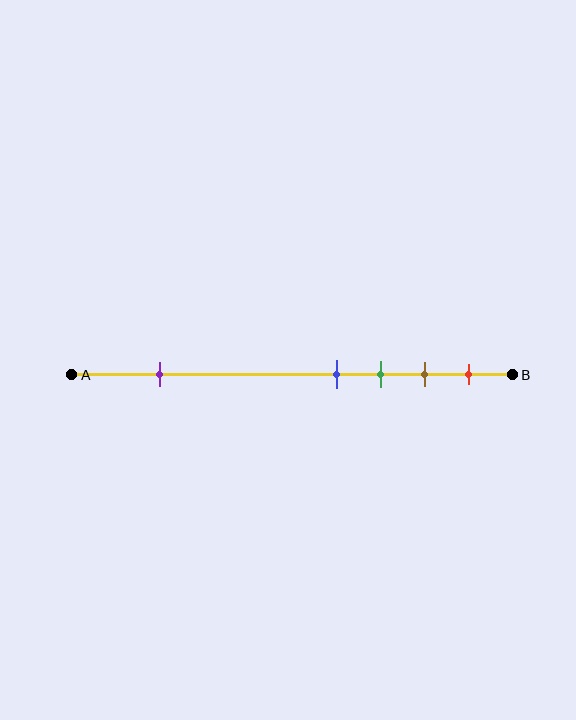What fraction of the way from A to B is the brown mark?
The brown mark is approximately 80% (0.8) of the way from A to B.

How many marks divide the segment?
There are 5 marks dividing the segment.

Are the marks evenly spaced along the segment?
No, the marks are not evenly spaced.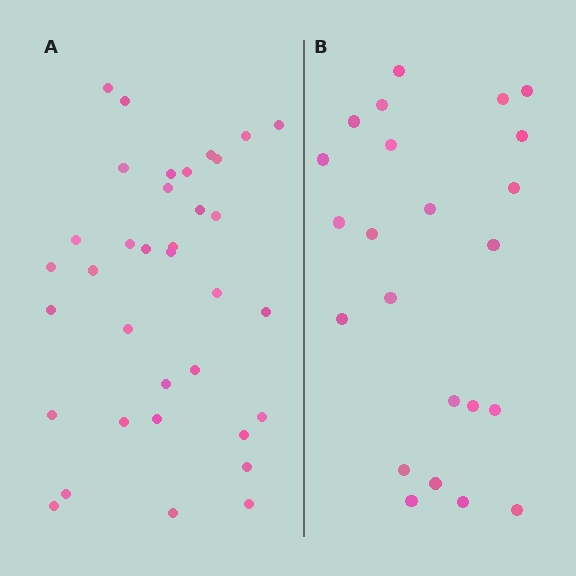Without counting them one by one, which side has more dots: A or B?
Region A (the left region) has more dots.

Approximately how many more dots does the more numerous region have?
Region A has roughly 12 or so more dots than region B.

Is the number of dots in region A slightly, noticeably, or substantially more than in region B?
Region A has substantially more. The ratio is roughly 1.5 to 1.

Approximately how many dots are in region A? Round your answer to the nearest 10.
About 40 dots. (The exact count is 35, which rounds to 40.)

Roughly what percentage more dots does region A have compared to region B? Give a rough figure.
About 50% more.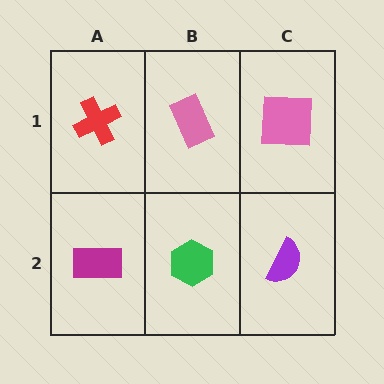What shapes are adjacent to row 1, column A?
A magenta rectangle (row 2, column A), a pink rectangle (row 1, column B).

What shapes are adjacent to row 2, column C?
A pink square (row 1, column C), a green hexagon (row 2, column B).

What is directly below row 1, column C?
A purple semicircle.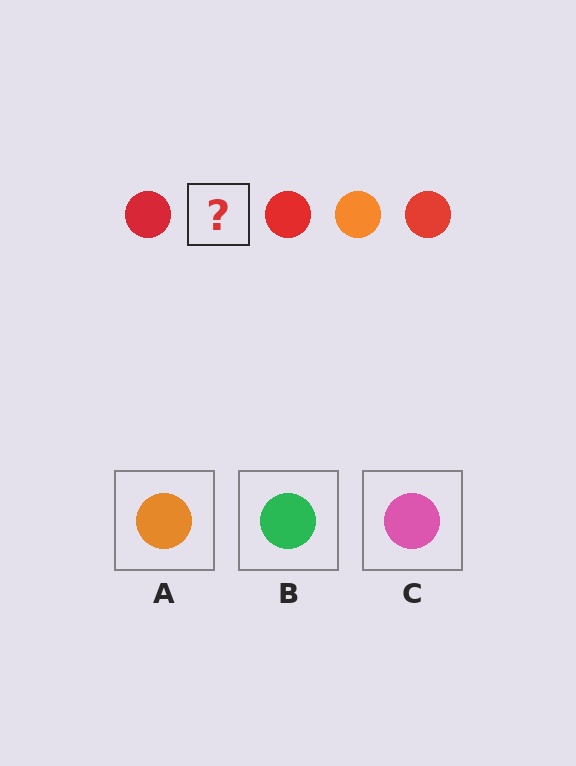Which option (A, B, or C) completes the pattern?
A.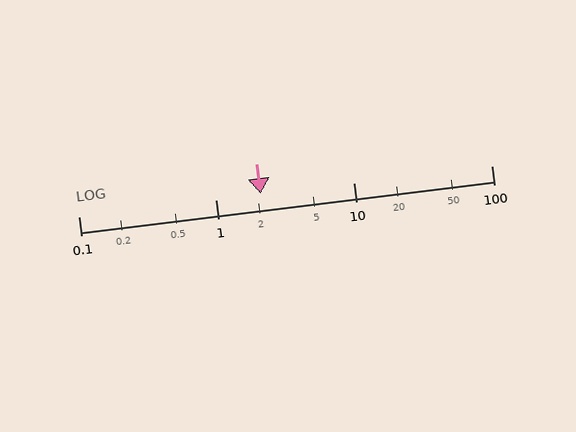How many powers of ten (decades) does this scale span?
The scale spans 3 decades, from 0.1 to 100.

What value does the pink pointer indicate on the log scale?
The pointer indicates approximately 2.1.